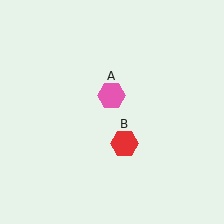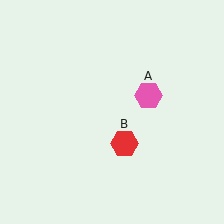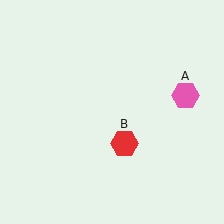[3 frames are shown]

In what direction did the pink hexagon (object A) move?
The pink hexagon (object A) moved right.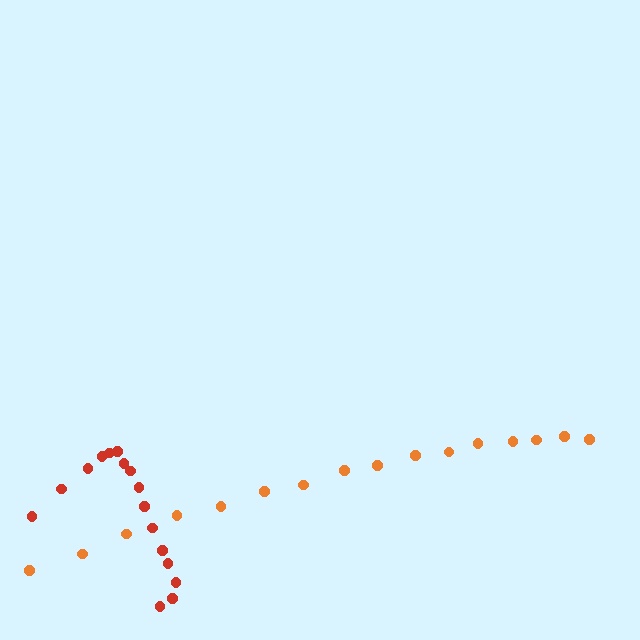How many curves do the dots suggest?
There are 2 distinct paths.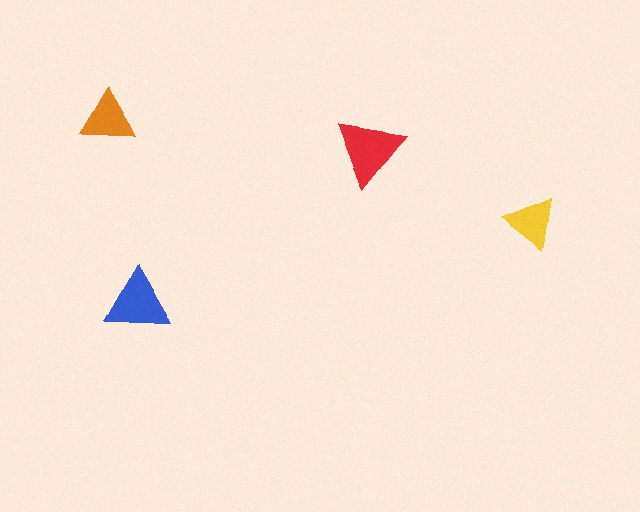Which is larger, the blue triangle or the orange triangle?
The blue one.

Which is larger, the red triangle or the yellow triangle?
The red one.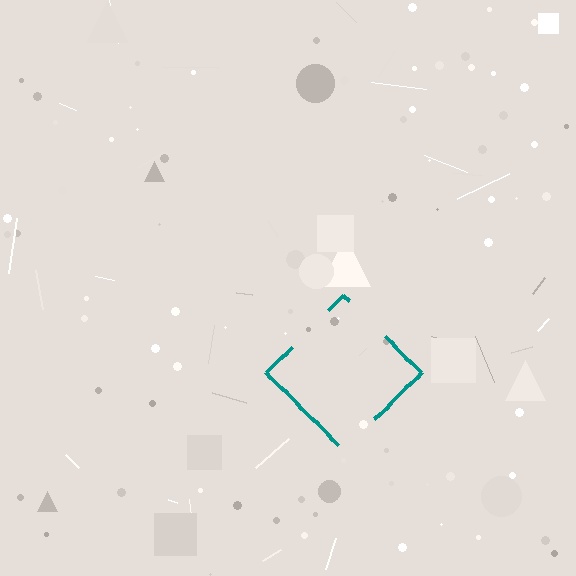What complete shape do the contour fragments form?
The contour fragments form a diamond.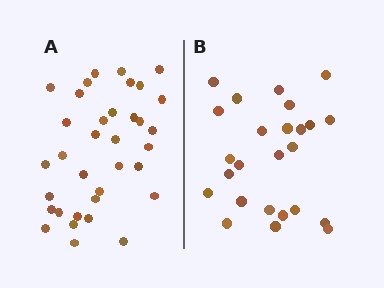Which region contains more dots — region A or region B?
Region A (the left region) has more dots.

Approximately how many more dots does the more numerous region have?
Region A has roughly 10 or so more dots than region B.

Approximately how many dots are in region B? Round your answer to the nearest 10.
About 20 dots. (The exact count is 25, which rounds to 20.)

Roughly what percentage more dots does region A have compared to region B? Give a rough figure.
About 40% more.